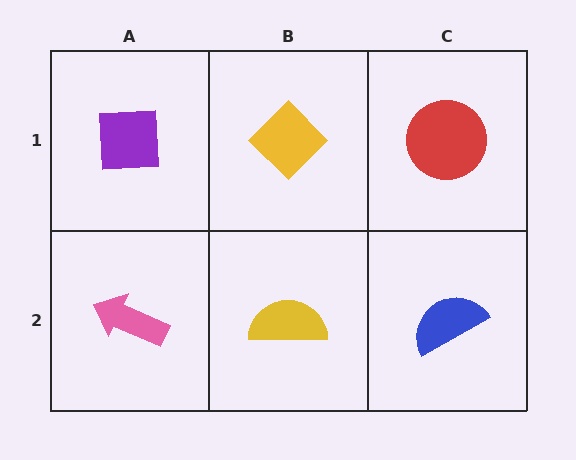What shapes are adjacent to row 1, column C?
A blue semicircle (row 2, column C), a yellow diamond (row 1, column B).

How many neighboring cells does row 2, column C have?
2.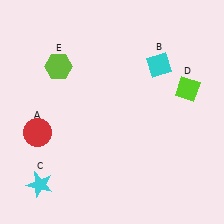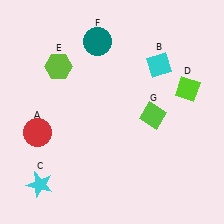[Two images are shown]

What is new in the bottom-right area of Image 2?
A lime diamond (G) was added in the bottom-right area of Image 2.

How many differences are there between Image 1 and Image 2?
There are 2 differences between the two images.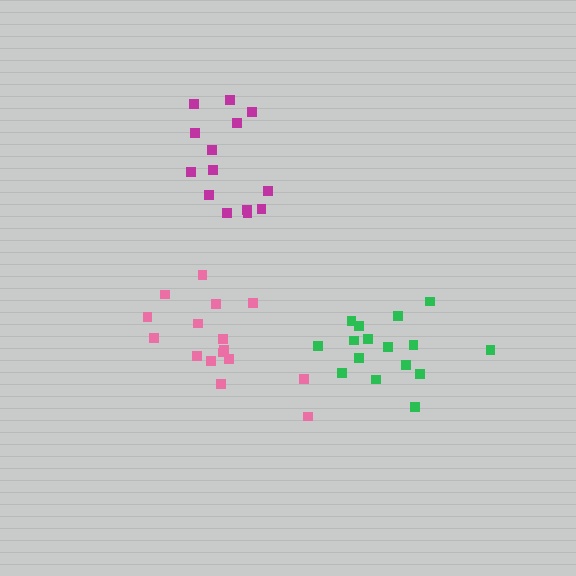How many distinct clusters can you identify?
There are 3 distinct clusters.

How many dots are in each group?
Group 1: 16 dots, Group 2: 14 dots, Group 3: 16 dots (46 total).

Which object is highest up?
The magenta cluster is topmost.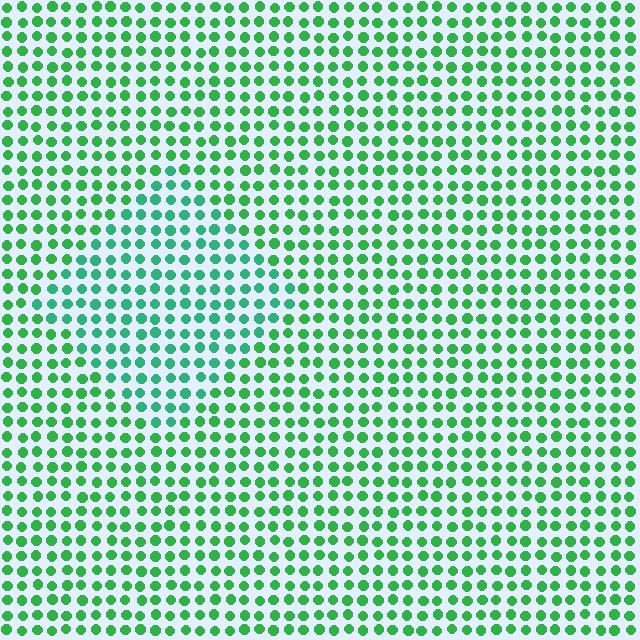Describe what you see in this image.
The image is filled with small green elements in a uniform arrangement. A diamond-shaped region is visible where the elements are tinted to a slightly different hue, forming a subtle color boundary.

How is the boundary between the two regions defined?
The boundary is defined purely by a slight shift in hue (about 25 degrees). Spacing, size, and orientation are identical on both sides.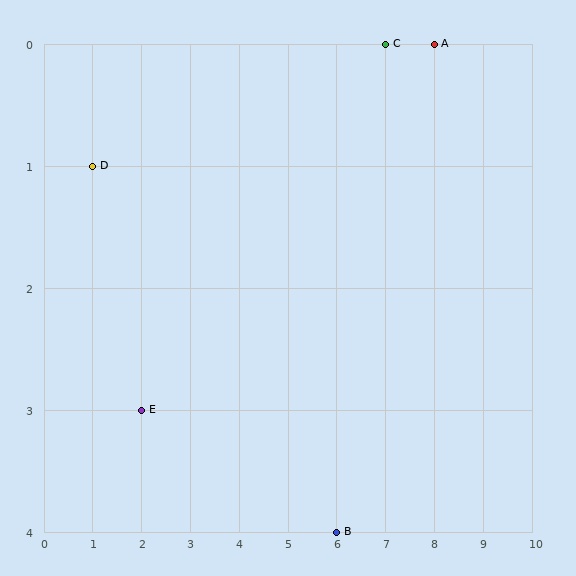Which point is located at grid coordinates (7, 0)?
Point C is at (7, 0).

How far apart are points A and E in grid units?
Points A and E are 6 columns and 3 rows apart (about 6.7 grid units diagonally).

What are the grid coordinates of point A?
Point A is at grid coordinates (8, 0).